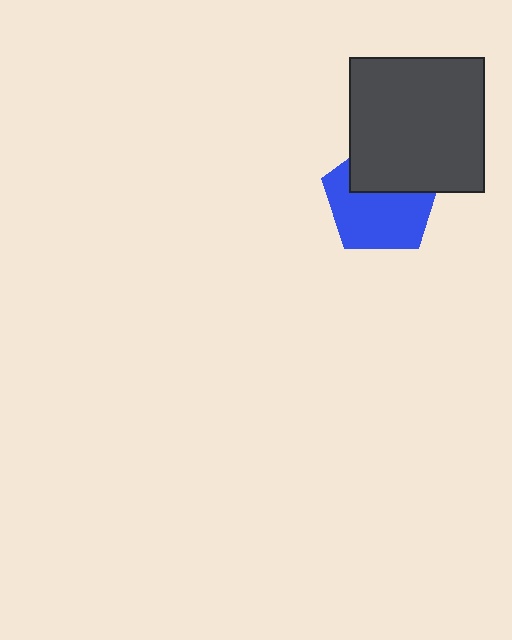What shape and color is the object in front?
The object in front is a dark gray square.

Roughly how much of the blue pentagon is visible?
About half of it is visible (roughly 61%).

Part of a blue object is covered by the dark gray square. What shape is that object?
It is a pentagon.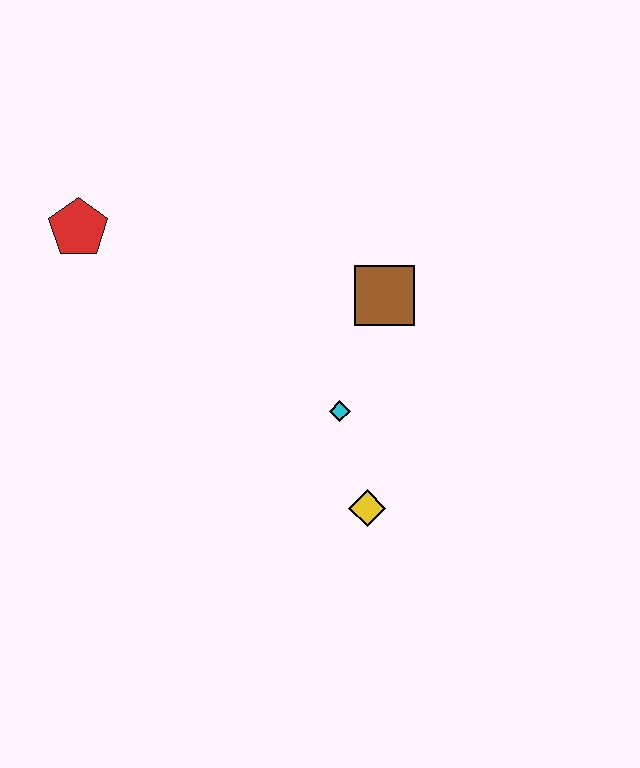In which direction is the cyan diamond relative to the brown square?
The cyan diamond is below the brown square.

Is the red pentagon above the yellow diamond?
Yes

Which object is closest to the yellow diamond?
The cyan diamond is closest to the yellow diamond.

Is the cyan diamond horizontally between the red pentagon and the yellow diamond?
Yes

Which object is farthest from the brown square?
The red pentagon is farthest from the brown square.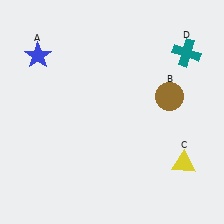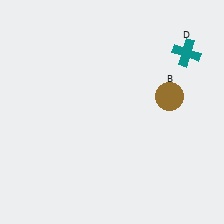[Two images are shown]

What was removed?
The yellow triangle (C), the blue star (A) were removed in Image 2.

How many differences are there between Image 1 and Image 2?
There are 2 differences between the two images.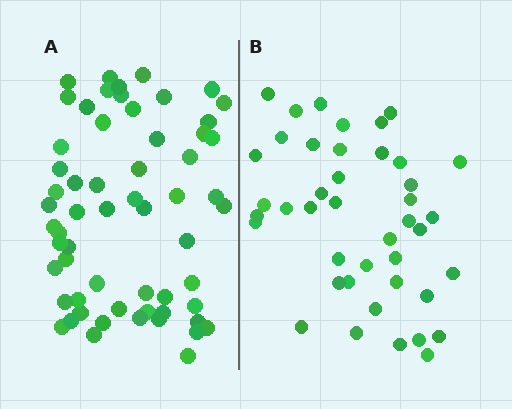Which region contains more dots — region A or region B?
Region A (the left region) has more dots.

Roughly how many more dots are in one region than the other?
Region A has approximately 20 more dots than region B.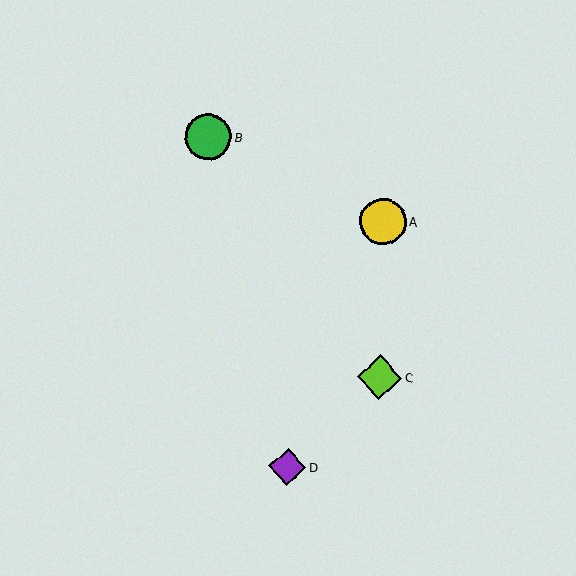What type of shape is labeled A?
Shape A is a yellow circle.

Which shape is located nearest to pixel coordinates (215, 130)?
The green circle (labeled B) at (208, 137) is nearest to that location.